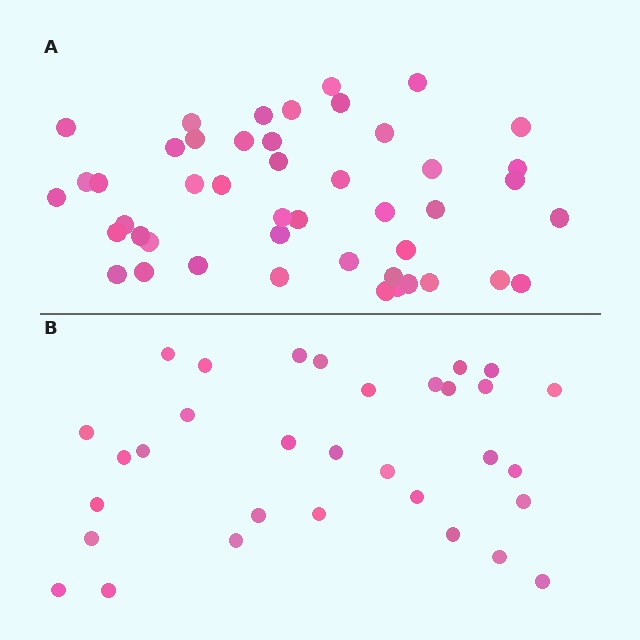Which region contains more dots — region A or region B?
Region A (the top region) has more dots.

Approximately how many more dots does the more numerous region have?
Region A has approximately 15 more dots than region B.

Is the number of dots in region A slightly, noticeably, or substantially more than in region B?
Region A has noticeably more, but not dramatically so. The ratio is roughly 1.4 to 1.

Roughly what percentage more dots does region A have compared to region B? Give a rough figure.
About 45% more.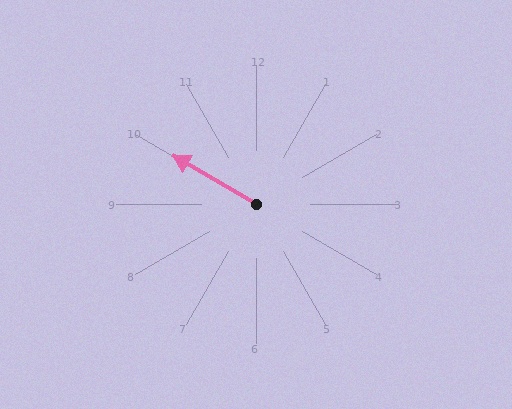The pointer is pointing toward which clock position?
Roughly 10 o'clock.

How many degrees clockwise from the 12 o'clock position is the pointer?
Approximately 301 degrees.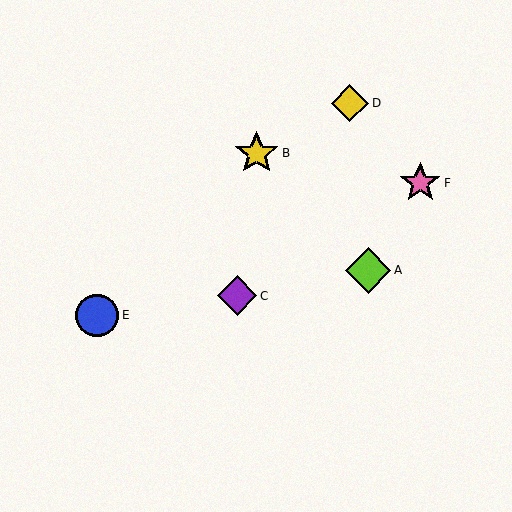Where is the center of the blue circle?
The center of the blue circle is at (97, 315).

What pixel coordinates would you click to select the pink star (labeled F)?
Click at (420, 183) to select the pink star F.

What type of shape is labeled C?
Shape C is a purple diamond.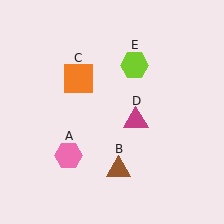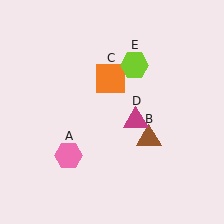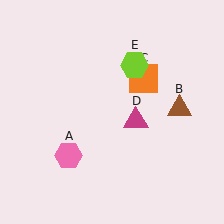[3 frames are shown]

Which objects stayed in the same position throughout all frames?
Pink hexagon (object A) and magenta triangle (object D) and lime hexagon (object E) remained stationary.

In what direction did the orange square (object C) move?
The orange square (object C) moved right.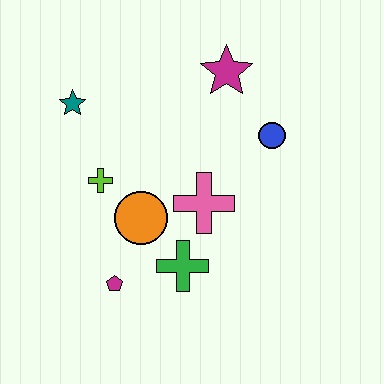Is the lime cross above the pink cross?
Yes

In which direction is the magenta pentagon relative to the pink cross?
The magenta pentagon is to the left of the pink cross.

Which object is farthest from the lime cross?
The blue circle is farthest from the lime cross.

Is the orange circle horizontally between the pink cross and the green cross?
No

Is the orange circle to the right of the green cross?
No